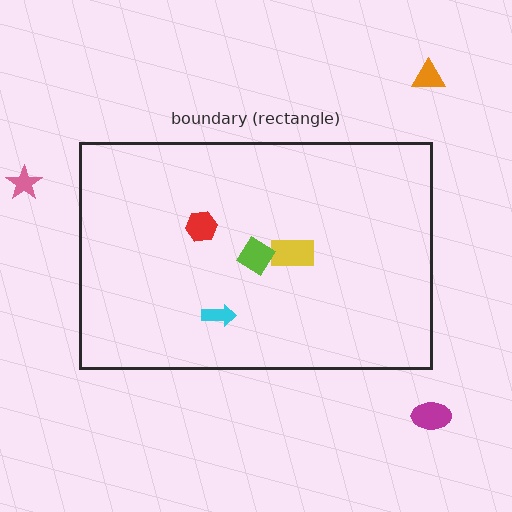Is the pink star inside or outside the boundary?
Outside.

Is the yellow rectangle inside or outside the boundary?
Inside.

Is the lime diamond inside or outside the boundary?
Inside.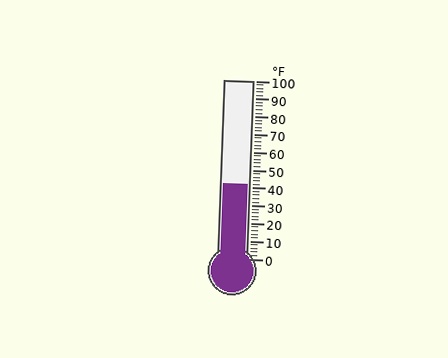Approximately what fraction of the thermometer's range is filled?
The thermometer is filled to approximately 40% of its range.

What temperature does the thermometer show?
The thermometer shows approximately 42°F.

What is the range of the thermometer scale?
The thermometer scale ranges from 0°F to 100°F.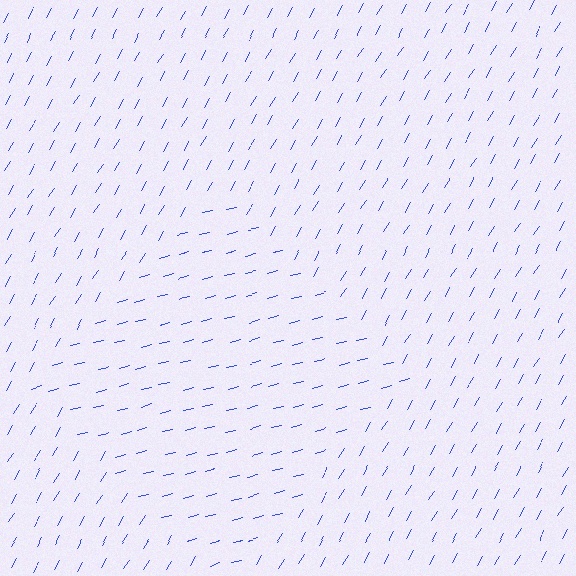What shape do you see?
I see a diamond.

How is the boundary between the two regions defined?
The boundary is defined purely by a change in line orientation (approximately 45 degrees difference). All lines are the same color and thickness.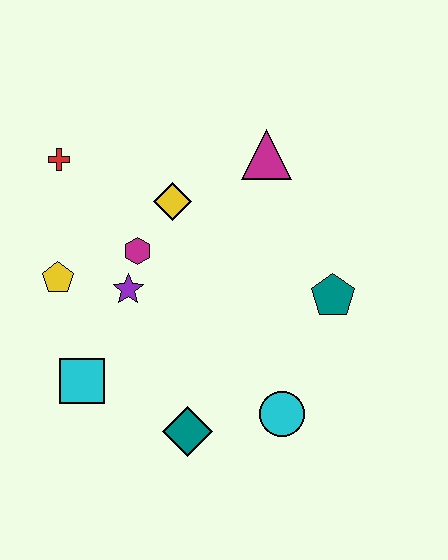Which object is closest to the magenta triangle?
The yellow diamond is closest to the magenta triangle.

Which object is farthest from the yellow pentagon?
The teal pentagon is farthest from the yellow pentagon.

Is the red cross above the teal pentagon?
Yes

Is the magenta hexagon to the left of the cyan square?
No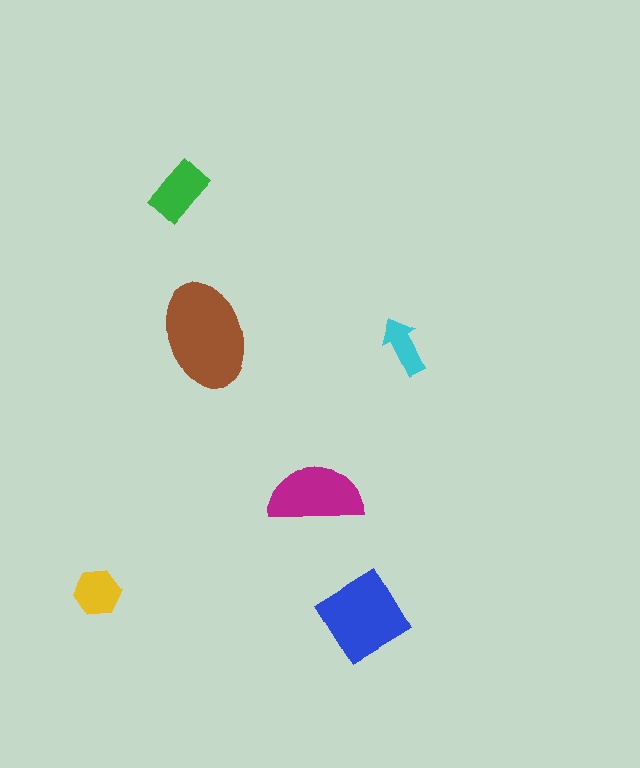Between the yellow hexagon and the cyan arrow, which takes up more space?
The yellow hexagon.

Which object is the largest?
The brown ellipse.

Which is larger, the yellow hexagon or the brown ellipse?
The brown ellipse.